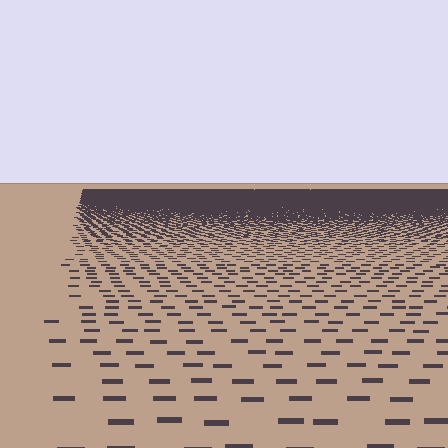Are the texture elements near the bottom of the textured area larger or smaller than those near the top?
Larger. Near the bottom, elements are closer to the viewer and appear at a bigger on-screen size.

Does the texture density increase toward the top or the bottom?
Density increases toward the top.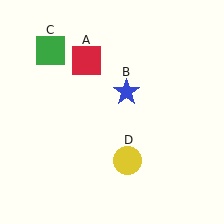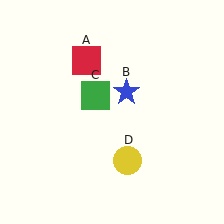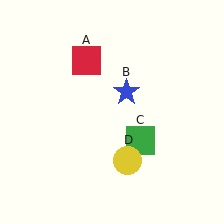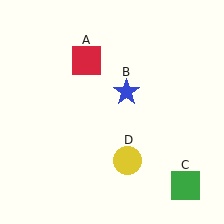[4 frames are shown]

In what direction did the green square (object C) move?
The green square (object C) moved down and to the right.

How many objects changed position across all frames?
1 object changed position: green square (object C).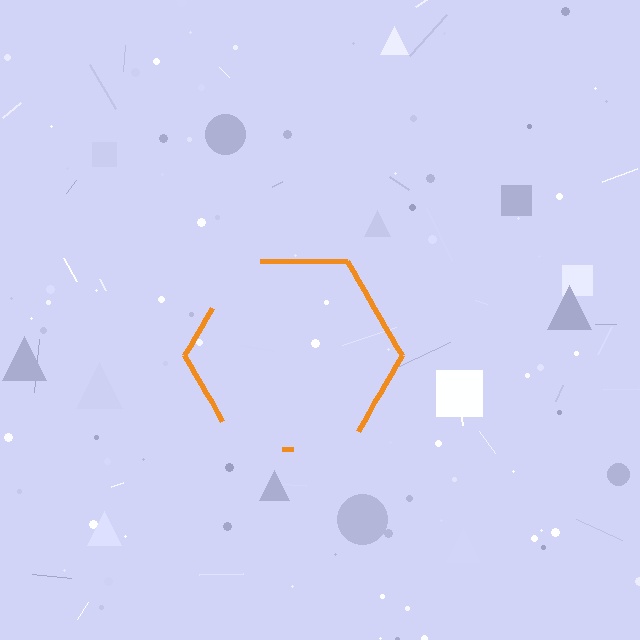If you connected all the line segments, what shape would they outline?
They would outline a hexagon.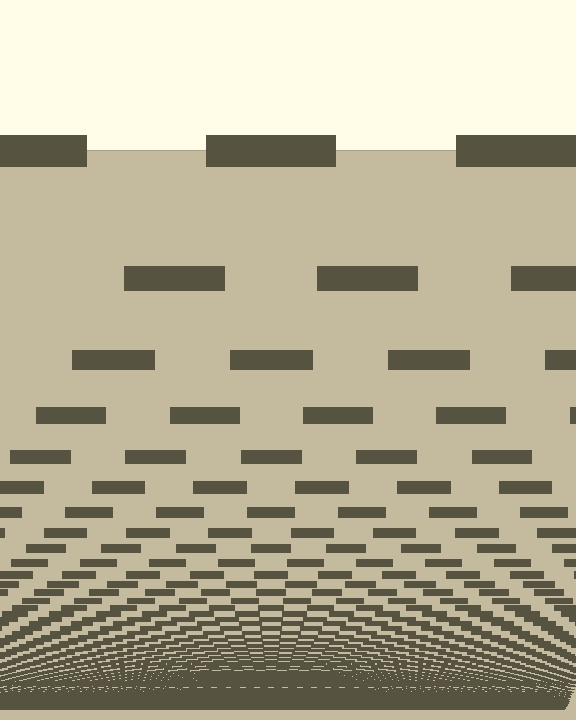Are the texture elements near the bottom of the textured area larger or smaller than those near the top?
Smaller. The gradient is inverted — elements near the bottom are smaller and denser.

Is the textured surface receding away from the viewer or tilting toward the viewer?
The surface appears to tilt toward the viewer. Texture elements get larger and sparser toward the top.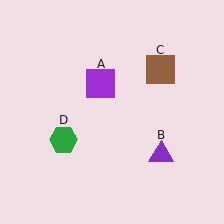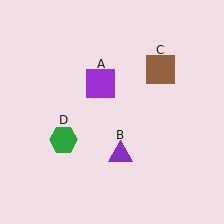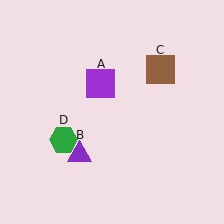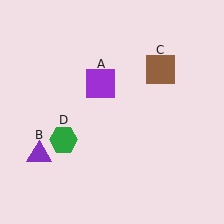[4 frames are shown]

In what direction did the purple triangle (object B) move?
The purple triangle (object B) moved left.